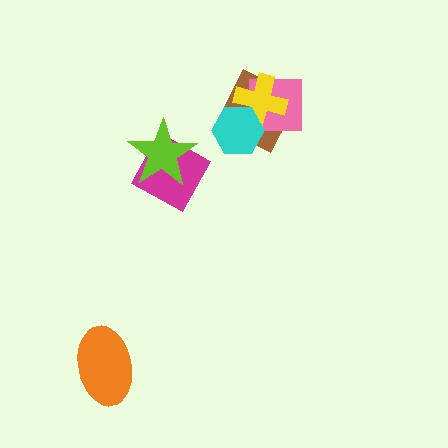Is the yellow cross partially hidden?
Yes, it is partially covered by another shape.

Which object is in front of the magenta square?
The lime star is in front of the magenta square.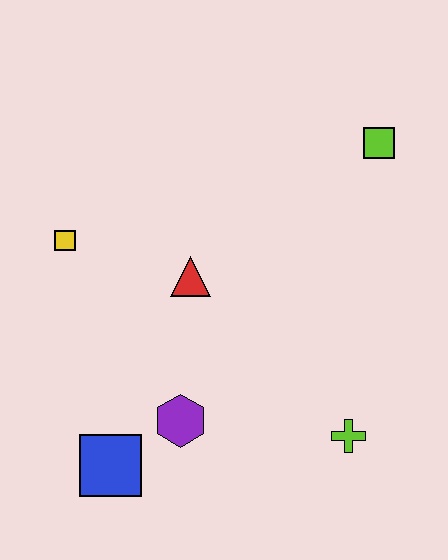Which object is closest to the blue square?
The purple hexagon is closest to the blue square.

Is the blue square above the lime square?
No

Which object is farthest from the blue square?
The lime square is farthest from the blue square.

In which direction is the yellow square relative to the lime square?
The yellow square is to the left of the lime square.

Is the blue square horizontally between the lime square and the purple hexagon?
No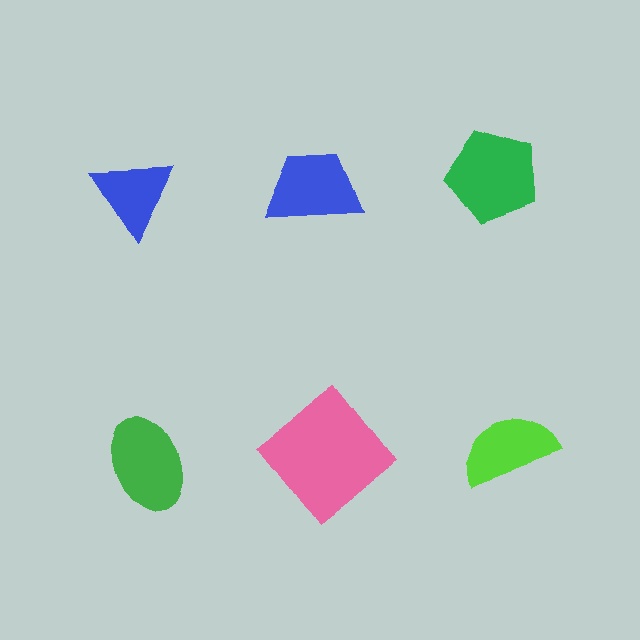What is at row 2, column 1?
A green ellipse.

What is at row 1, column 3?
A green pentagon.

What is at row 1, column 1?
A blue triangle.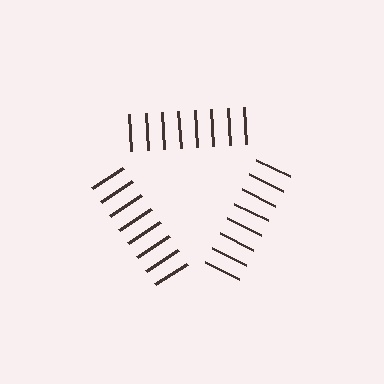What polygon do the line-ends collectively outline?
An illusory triangle — the line segments terminate on its edges but no continuous stroke is drawn.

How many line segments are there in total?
24 — 8 along each of the 3 edges.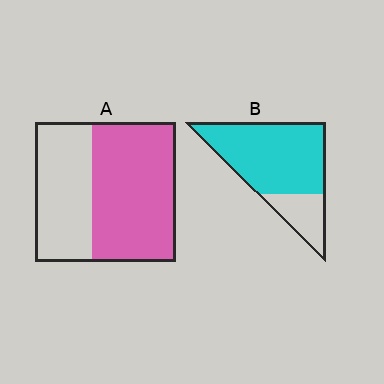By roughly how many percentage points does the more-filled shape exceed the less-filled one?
By roughly 15 percentage points (B over A).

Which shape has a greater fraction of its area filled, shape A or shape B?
Shape B.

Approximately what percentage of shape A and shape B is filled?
A is approximately 60% and B is approximately 75%.